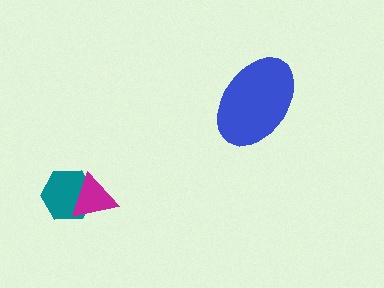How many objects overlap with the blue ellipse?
0 objects overlap with the blue ellipse.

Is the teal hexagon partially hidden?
Yes, it is partially covered by another shape.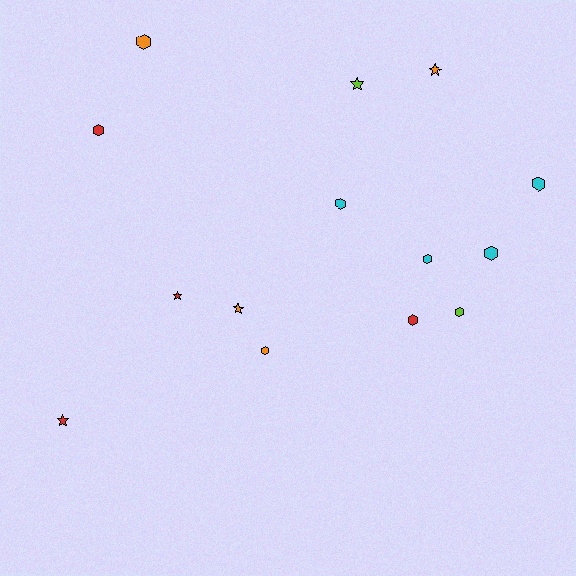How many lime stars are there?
There is 1 lime star.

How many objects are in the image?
There are 14 objects.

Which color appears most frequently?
Red, with 4 objects.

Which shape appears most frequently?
Hexagon, with 9 objects.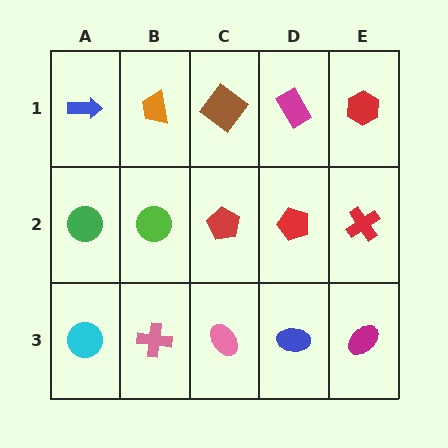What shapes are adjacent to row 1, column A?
A green circle (row 2, column A), an orange trapezoid (row 1, column B).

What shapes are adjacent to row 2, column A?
A blue arrow (row 1, column A), a cyan circle (row 3, column A), a lime circle (row 2, column B).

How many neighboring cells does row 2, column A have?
3.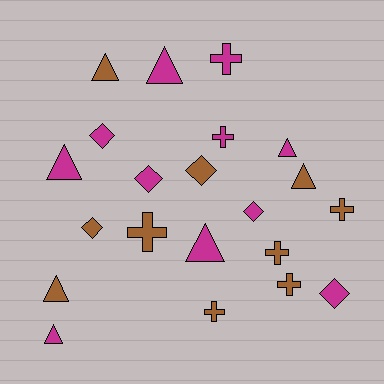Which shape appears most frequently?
Triangle, with 8 objects.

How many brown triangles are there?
There are 3 brown triangles.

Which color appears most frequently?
Magenta, with 11 objects.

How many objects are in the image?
There are 21 objects.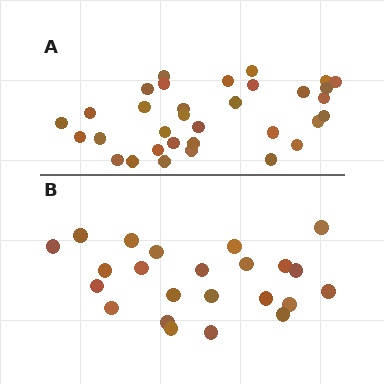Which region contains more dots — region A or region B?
Region A (the top region) has more dots.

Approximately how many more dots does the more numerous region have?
Region A has roughly 10 or so more dots than region B.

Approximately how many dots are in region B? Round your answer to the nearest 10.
About 20 dots. (The exact count is 23, which rounds to 20.)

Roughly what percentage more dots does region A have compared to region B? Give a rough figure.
About 45% more.